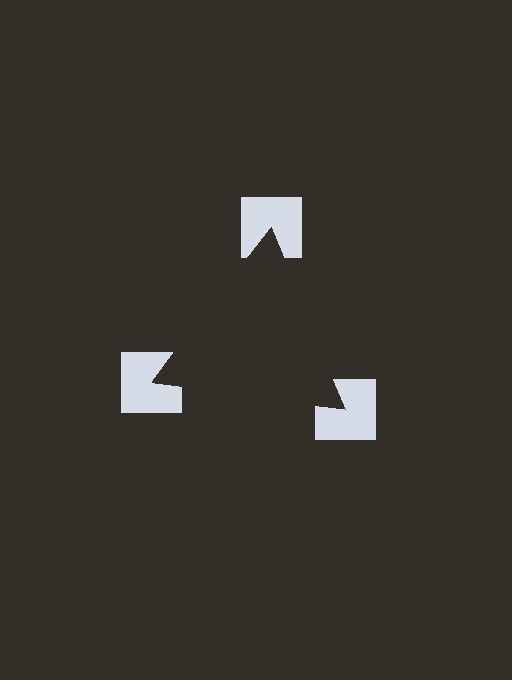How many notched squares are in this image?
There are 3 — one at each vertex of the illusory triangle.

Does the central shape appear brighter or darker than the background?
It typically appears slightly darker than the background, even though no actual brightness change is drawn.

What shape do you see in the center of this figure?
An illusory triangle — its edges are inferred from the aligned wedge cuts in the notched squares, not physically drawn.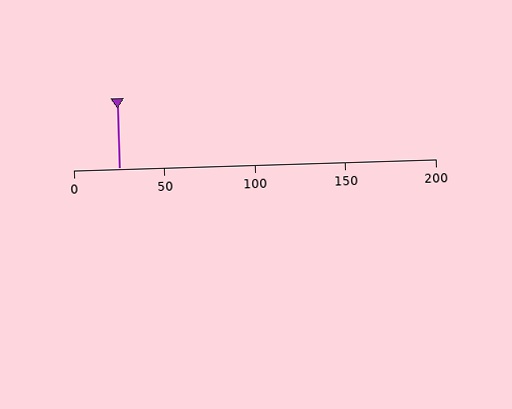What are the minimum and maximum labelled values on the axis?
The axis runs from 0 to 200.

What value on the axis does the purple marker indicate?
The marker indicates approximately 25.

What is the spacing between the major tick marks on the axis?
The major ticks are spaced 50 apart.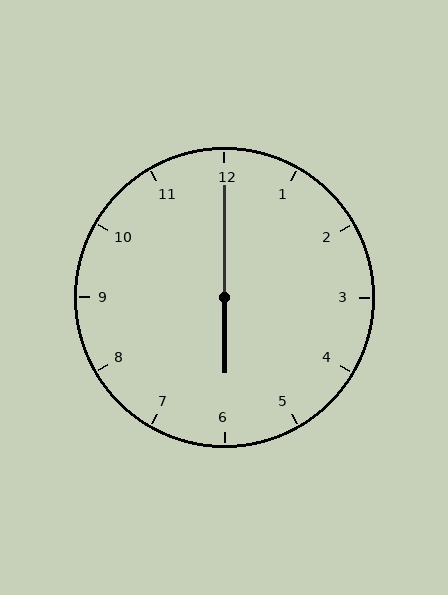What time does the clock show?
6:00.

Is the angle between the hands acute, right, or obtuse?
It is obtuse.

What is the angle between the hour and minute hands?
Approximately 180 degrees.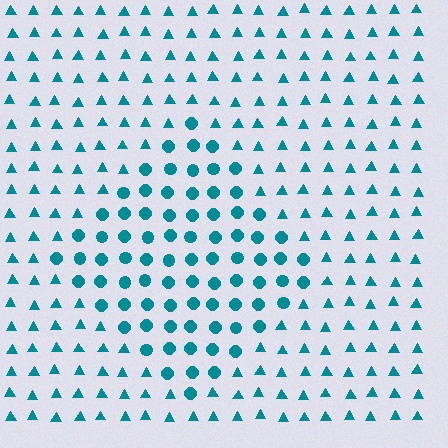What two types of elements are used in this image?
The image uses circles inside the diamond region and triangles outside it.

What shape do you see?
I see a diamond.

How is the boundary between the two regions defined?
The boundary is defined by a change in element shape: circles inside vs. triangles outside. All elements share the same color and spacing.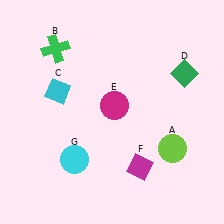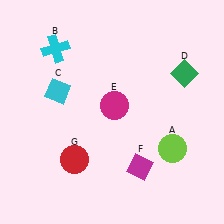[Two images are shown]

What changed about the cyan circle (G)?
In Image 1, G is cyan. In Image 2, it changed to red.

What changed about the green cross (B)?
In Image 1, B is green. In Image 2, it changed to cyan.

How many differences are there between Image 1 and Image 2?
There are 2 differences between the two images.